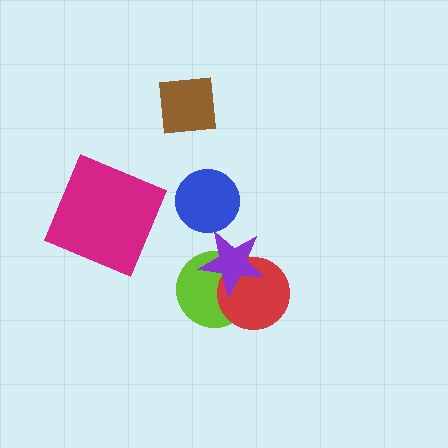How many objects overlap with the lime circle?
2 objects overlap with the lime circle.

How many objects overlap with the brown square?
0 objects overlap with the brown square.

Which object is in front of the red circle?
The purple star is in front of the red circle.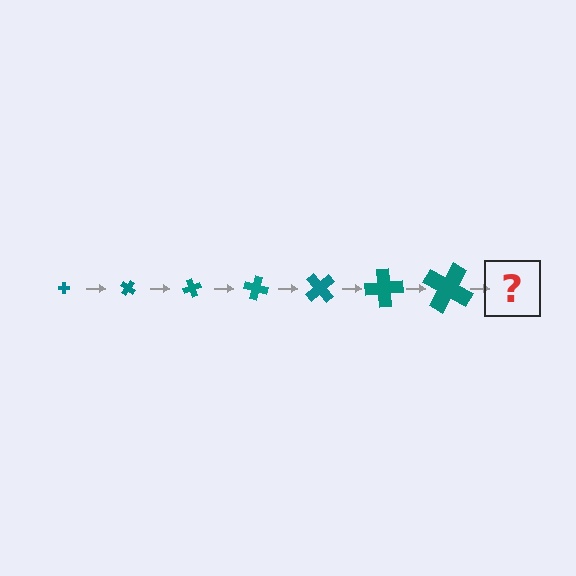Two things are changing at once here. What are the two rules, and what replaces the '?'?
The two rules are that the cross grows larger each step and it rotates 35 degrees each step. The '?' should be a cross, larger than the previous one and rotated 245 degrees from the start.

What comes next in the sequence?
The next element should be a cross, larger than the previous one and rotated 245 degrees from the start.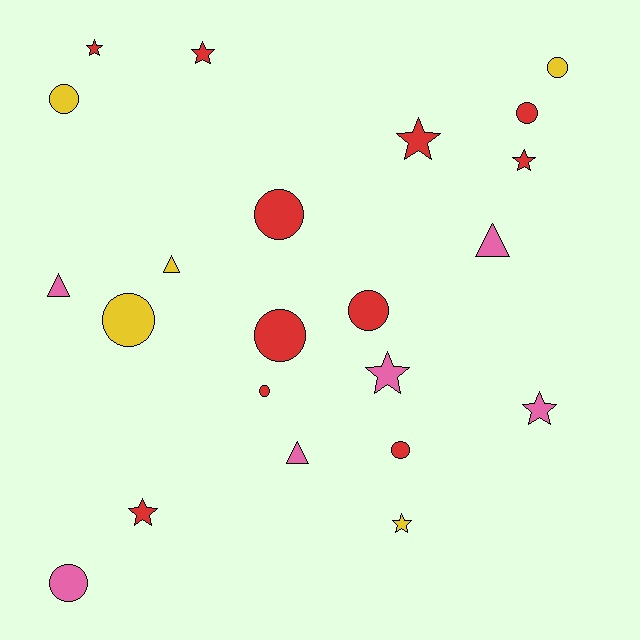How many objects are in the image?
There are 22 objects.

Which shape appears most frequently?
Circle, with 10 objects.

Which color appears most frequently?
Red, with 11 objects.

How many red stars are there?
There are 5 red stars.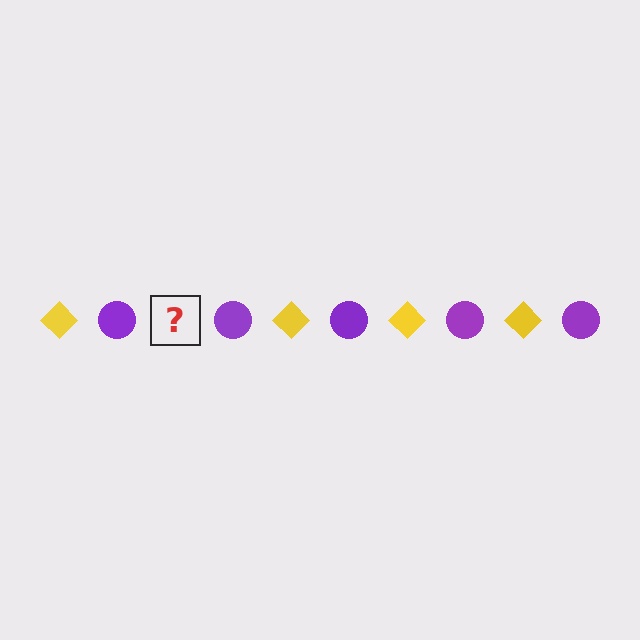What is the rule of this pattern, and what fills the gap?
The rule is that the pattern alternates between yellow diamond and purple circle. The gap should be filled with a yellow diamond.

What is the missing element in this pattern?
The missing element is a yellow diamond.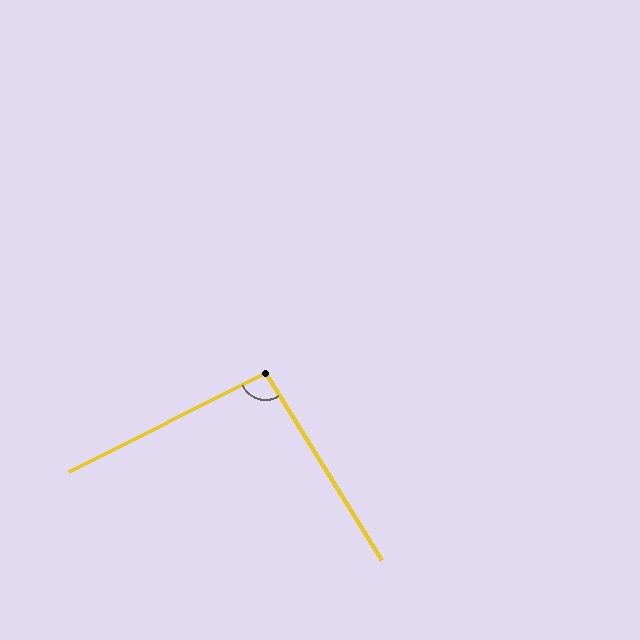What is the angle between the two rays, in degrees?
Approximately 95 degrees.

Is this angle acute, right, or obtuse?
It is obtuse.